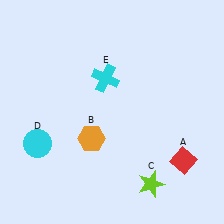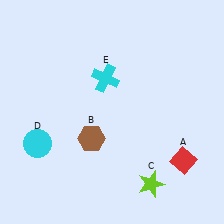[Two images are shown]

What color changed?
The hexagon (B) changed from orange in Image 1 to brown in Image 2.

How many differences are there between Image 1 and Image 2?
There is 1 difference between the two images.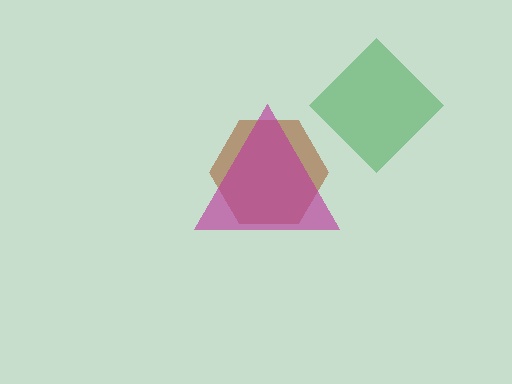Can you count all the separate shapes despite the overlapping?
Yes, there are 3 separate shapes.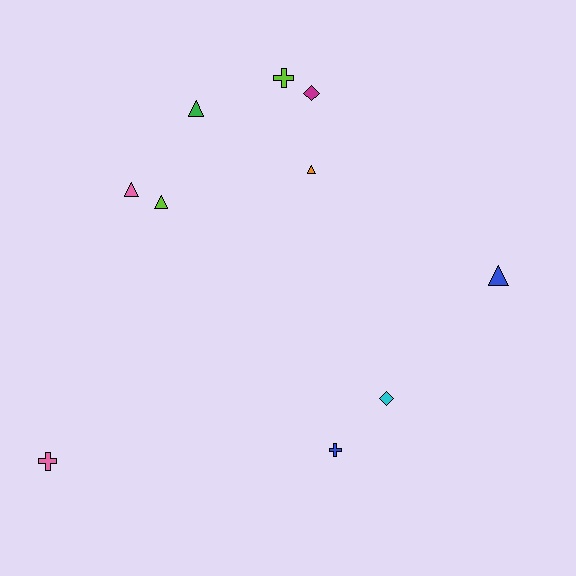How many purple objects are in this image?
There are no purple objects.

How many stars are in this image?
There are no stars.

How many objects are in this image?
There are 10 objects.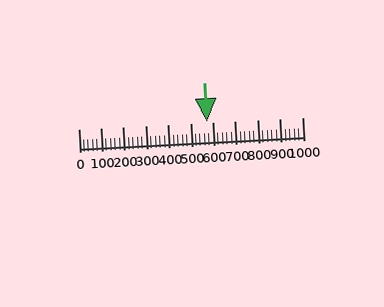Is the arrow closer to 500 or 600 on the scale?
The arrow is closer to 600.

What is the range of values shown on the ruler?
The ruler shows values from 0 to 1000.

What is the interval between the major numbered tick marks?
The major tick marks are spaced 100 units apart.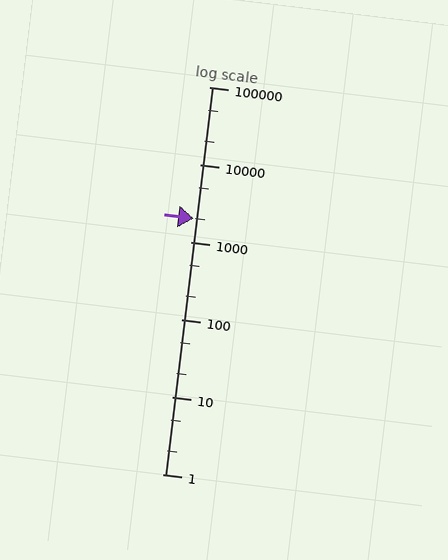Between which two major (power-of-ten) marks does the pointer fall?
The pointer is between 1000 and 10000.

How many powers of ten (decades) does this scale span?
The scale spans 5 decades, from 1 to 100000.